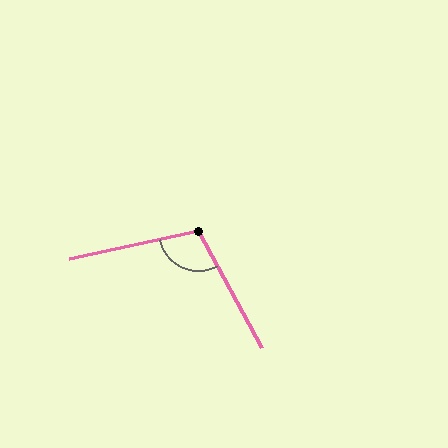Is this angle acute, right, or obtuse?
It is obtuse.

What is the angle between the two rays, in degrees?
Approximately 107 degrees.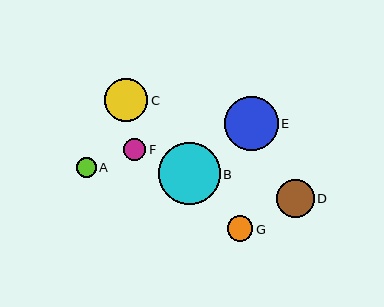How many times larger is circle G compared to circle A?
Circle G is approximately 1.3 times the size of circle A.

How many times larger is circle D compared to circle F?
Circle D is approximately 1.8 times the size of circle F.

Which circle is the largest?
Circle B is the largest with a size of approximately 62 pixels.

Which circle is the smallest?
Circle A is the smallest with a size of approximately 20 pixels.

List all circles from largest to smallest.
From largest to smallest: B, E, C, D, G, F, A.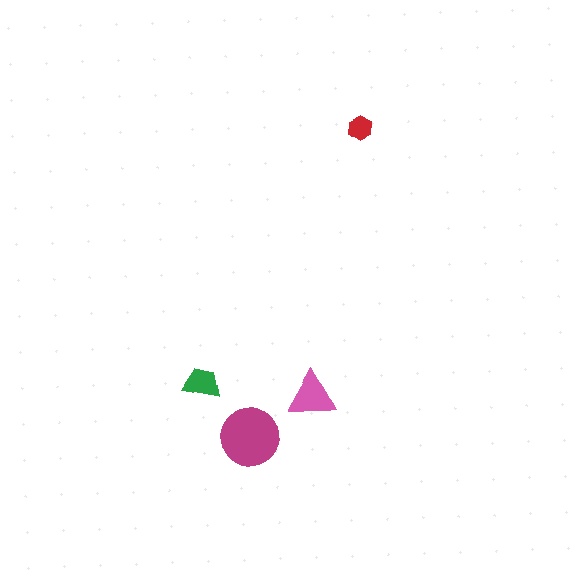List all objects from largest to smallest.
The magenta circle, the pink triangle, the green trapezoid, the red hexagon.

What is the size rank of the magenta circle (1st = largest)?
1st.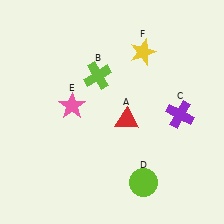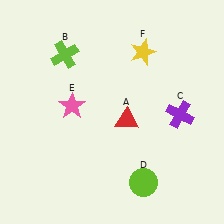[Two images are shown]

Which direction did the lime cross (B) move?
The lime cross (B) moved left.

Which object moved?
The lime cross (B) moved left.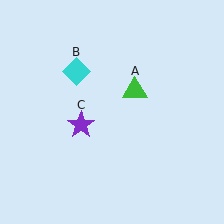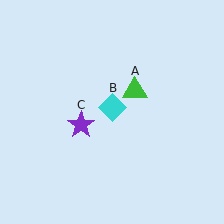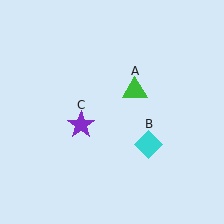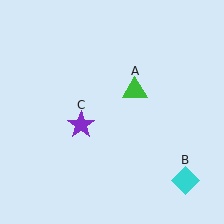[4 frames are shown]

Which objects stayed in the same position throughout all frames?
Green triangle (object A) and purple star (object C) remained stationary.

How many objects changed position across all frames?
1 object changed position: cyan diamond (object B).